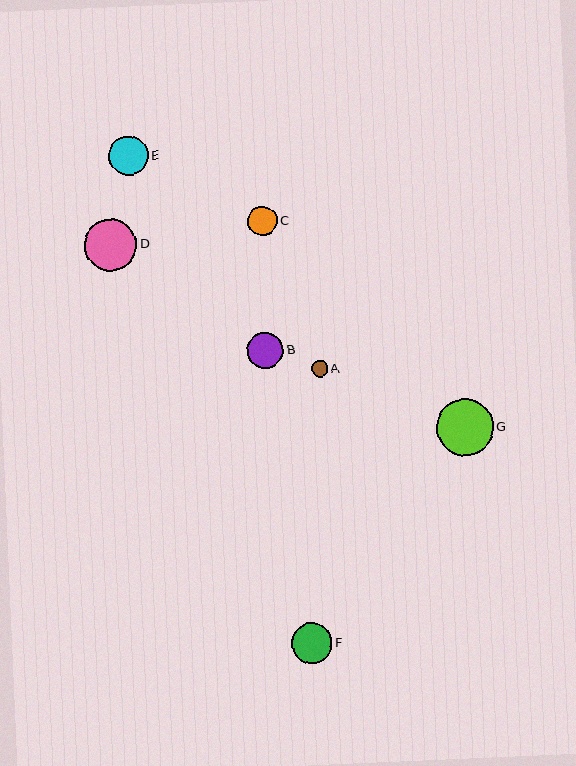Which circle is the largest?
Circle G is the largest with a size of approximately 56 pixels.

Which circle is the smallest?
Circle A is the smallest with a size of approximately 16 pixels.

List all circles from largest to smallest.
From largest to smallest: G, D, F, E, B, C, A.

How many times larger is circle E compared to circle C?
Circle E is approximately 1.4 times the size of circle C.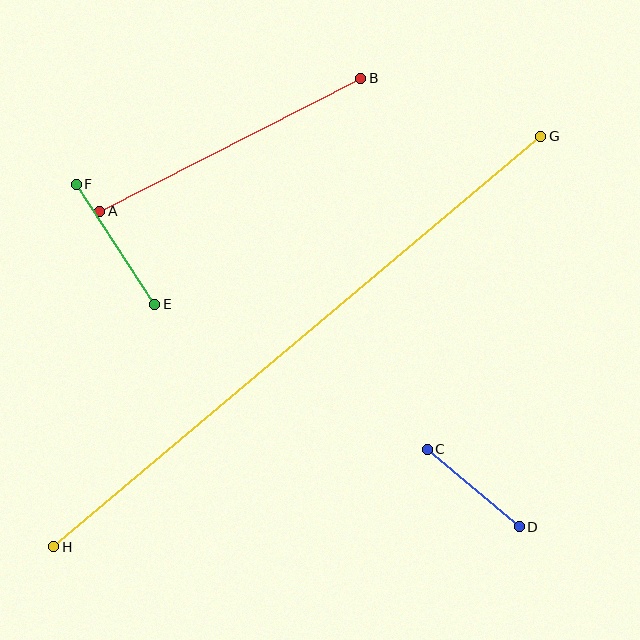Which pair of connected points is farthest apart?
Points G and H are farthest apart.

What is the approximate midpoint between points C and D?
The midpoint is at approximately (473, 488) pixels.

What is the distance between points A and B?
The distance is approximately 293 pixels.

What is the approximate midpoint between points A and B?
The midpoint is at approximately (230, 145) pixels.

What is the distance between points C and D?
The distance is approximately 120 pixels.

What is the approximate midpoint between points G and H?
The midpoint is at approximately (297, 341) pixels.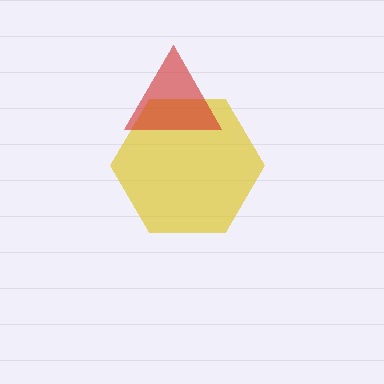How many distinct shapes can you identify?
There are 2 distinct shapes: a yellow hexagon, a red triangle.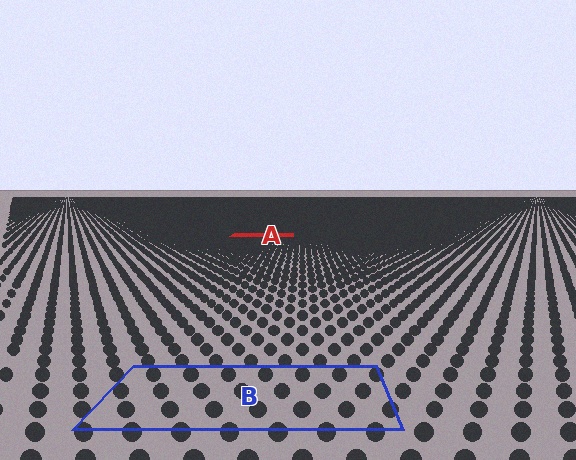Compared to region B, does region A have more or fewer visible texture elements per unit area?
Region A has more texture elements per unit area — they are packed more densely because it is farther away.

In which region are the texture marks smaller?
The texture marks are smaller in region A, because it is farther away.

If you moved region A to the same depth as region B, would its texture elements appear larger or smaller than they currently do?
They would appear larger. At a closer depth, the same texture elements are projected at a bigger on-screen size.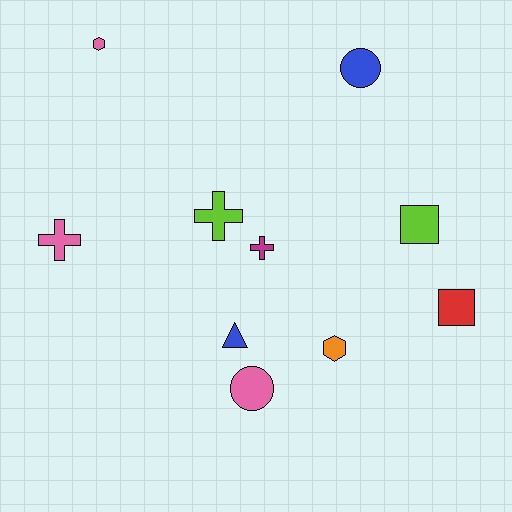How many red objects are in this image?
There is 1 red object.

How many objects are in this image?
There are 10 objects.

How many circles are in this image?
There are 2 circles.